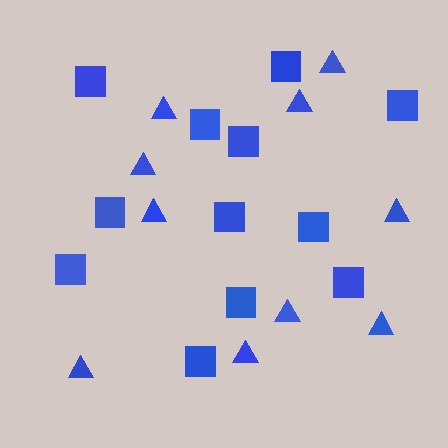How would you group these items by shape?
There are 2 groups: one group of squares (12) and one group of triangles (10).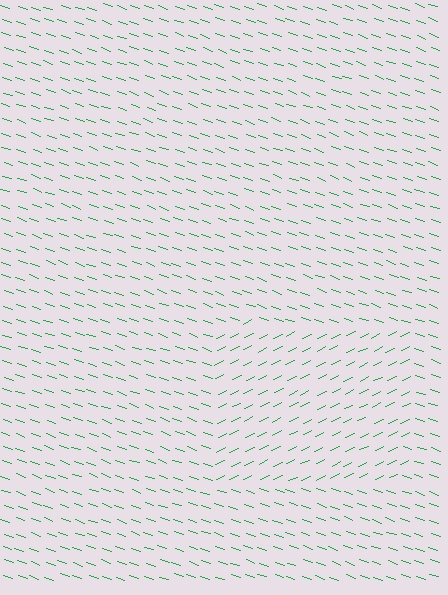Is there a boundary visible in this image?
Yes, there is a texture boundary formed by a change in line orientation.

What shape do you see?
I see a rectangle.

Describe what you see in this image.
The image is filled with small green line segments. A rectangle region in the image has lines oriented differently from the surrounding lines, creating a visible texture boundary.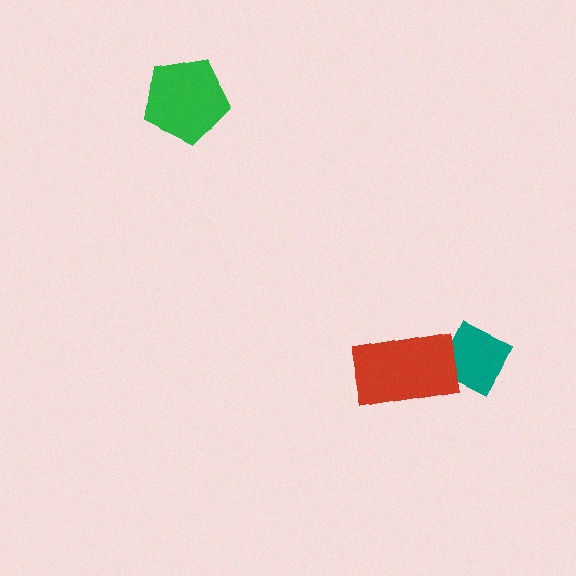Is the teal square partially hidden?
Yes, it is partially covered by another shape.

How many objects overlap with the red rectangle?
1 object overlaps with the red rectangle.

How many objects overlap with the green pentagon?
0 objects overlap with the green pentagon.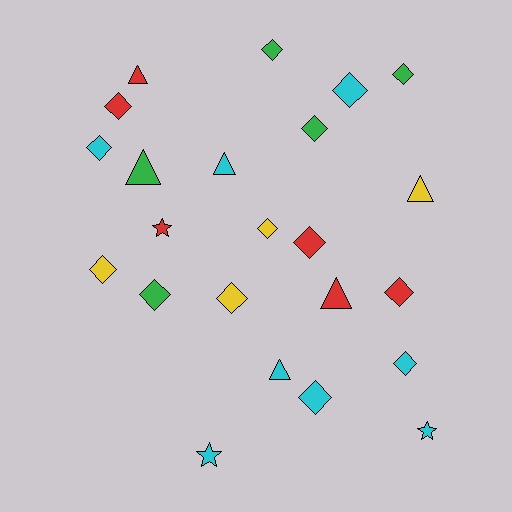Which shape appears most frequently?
Diamond, with 14 objects.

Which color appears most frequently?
Cyan, with 8 objects.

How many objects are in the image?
There are 23 objects.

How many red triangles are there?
There are 2 red triangles.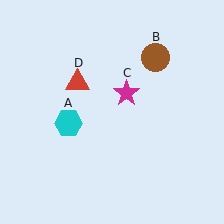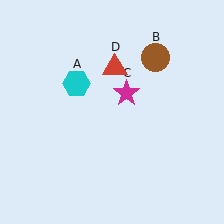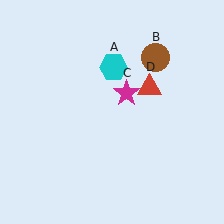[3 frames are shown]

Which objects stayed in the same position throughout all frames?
Brown circle (object B) and magenta star (object C) remained stationary.